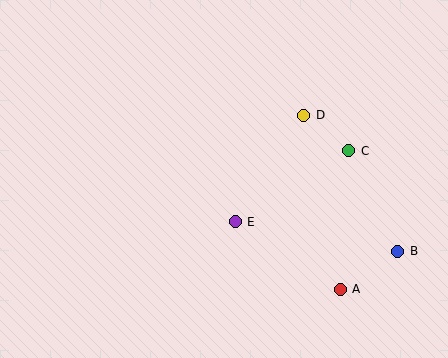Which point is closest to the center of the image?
Point E at (235, 222) is closest to the center.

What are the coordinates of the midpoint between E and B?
The midpoint between E and B is at (317, 237).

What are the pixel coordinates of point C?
Point C is at (349, 151).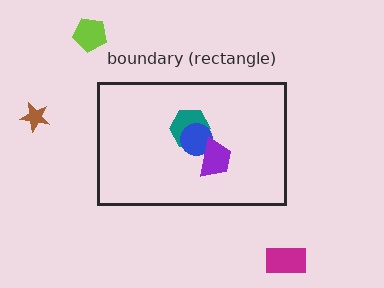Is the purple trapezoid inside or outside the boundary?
Inside.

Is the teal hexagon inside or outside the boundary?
Inside.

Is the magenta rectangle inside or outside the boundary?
Outside.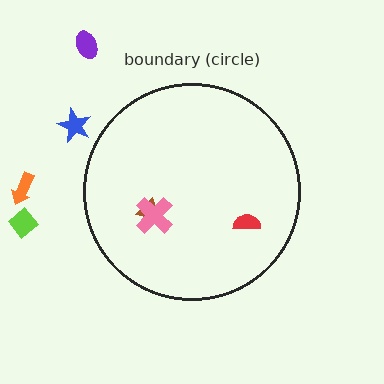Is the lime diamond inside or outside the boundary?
Outside.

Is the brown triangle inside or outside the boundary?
Inside.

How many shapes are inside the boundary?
3 inside, 4 outside.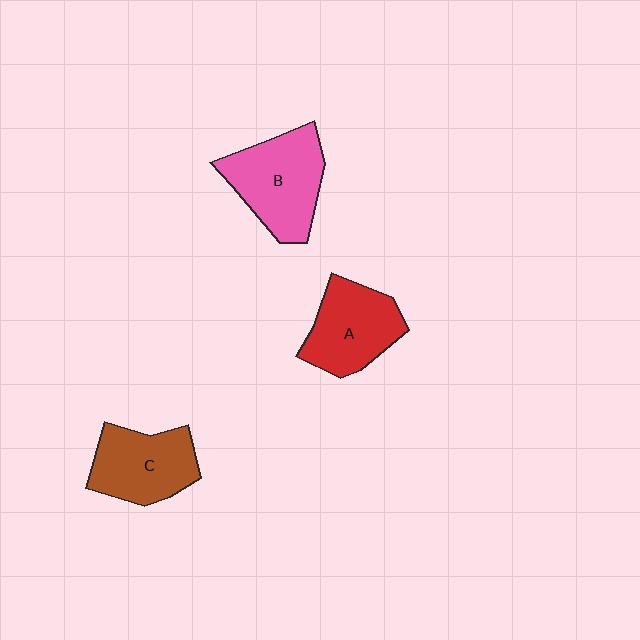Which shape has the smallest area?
Shape A (red).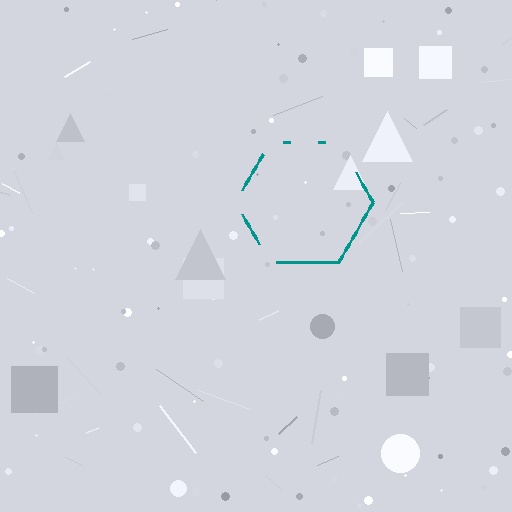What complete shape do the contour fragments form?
The contour fragments form a hexagon.